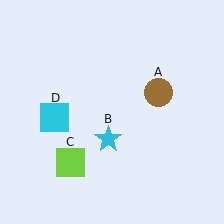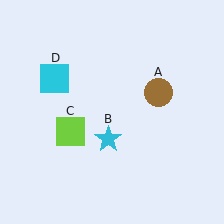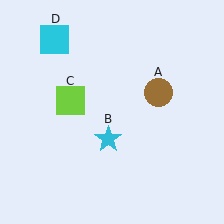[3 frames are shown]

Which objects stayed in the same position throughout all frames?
Brown circle (object A) and cyan star (object B) remained stationary.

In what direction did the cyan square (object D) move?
The cyan square (object D) moved up.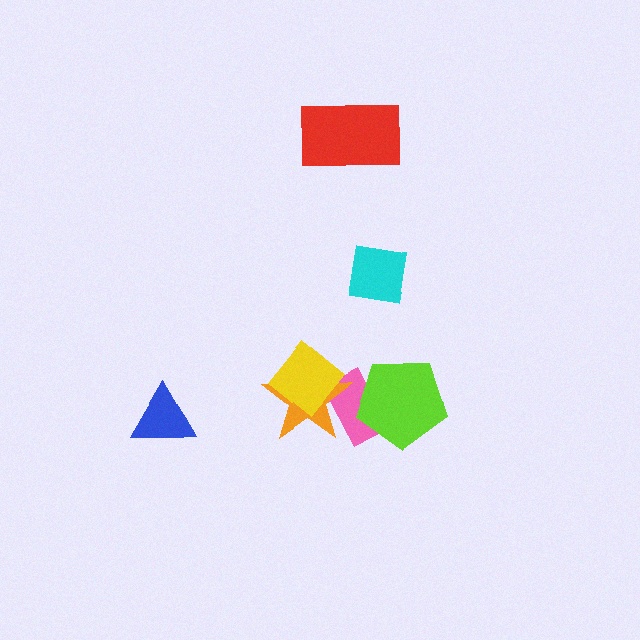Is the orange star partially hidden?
Yes, it is partially covered by another shape.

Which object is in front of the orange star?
The yellow diamond is in front of the orange star.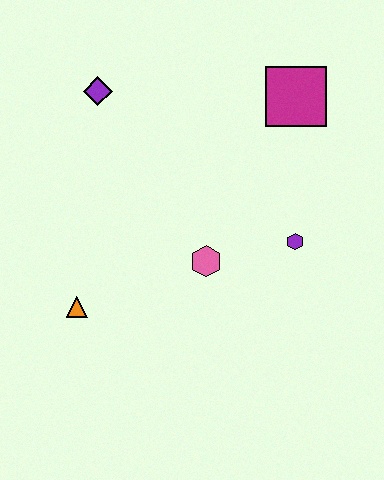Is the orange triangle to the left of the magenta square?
Yes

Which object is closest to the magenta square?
The purple hexagon is closest to the magenta square.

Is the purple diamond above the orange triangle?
Yes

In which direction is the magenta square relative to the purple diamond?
The magenta square is to the right of the purple diamond.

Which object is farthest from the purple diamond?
The purple hexagon is farthest from the purple diamond.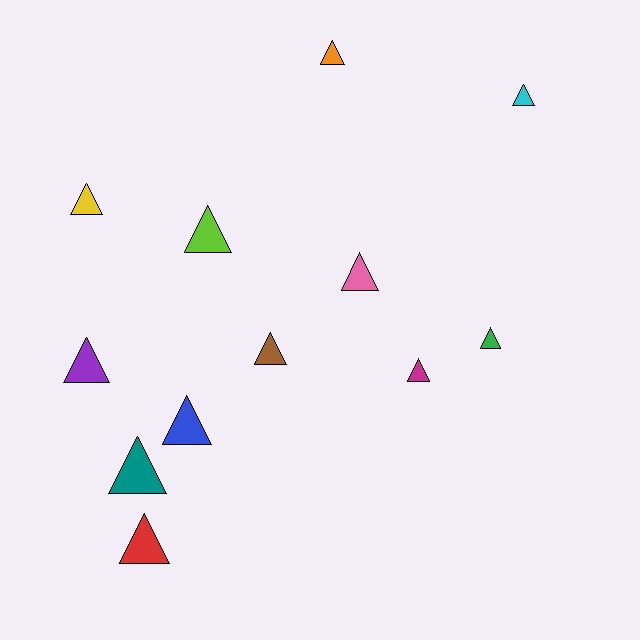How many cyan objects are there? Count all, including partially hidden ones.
There is 1 cyan object.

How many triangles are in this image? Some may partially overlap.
There are 12 triangles.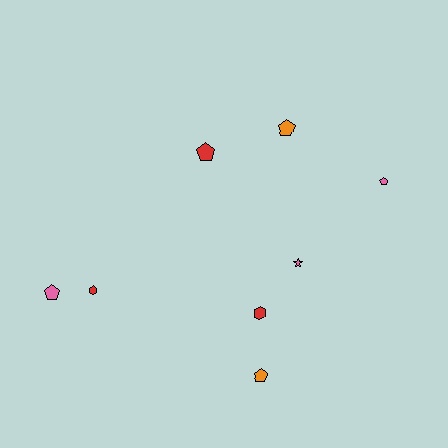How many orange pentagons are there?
There are 2 orange pentagons.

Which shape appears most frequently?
Pentagon, with 5 objects.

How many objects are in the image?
There are 8 objects.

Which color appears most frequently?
Pink, with 3 objects.